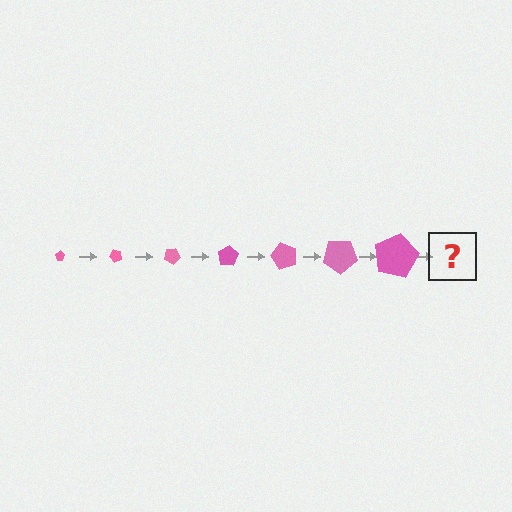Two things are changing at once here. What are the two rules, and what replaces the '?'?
The two rules are that the pentagon grows larger each step and it rotates 50 degrees each step. The '?' should be a pentagon, larger than the previous one and rotated 350 degrees from the start.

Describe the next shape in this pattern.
It should be a pentagon, larger than the previous one and rotated 350 degrees from the start.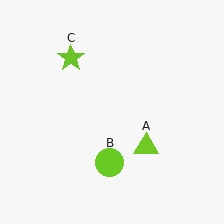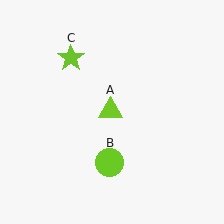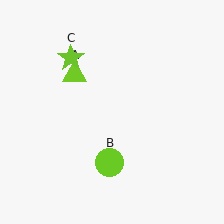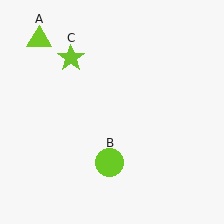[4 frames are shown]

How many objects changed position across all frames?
1 object changed position: lime triangle (object A).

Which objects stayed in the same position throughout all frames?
Lime circle (object B) and lime star (object C) remained stationary.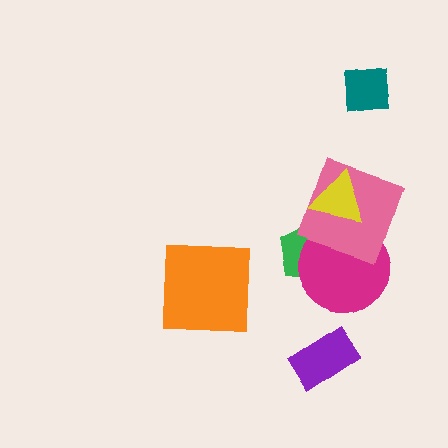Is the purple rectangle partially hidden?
No, no other shape covers it.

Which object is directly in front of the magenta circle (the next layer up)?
The pink square is directly in front of the magenta circle.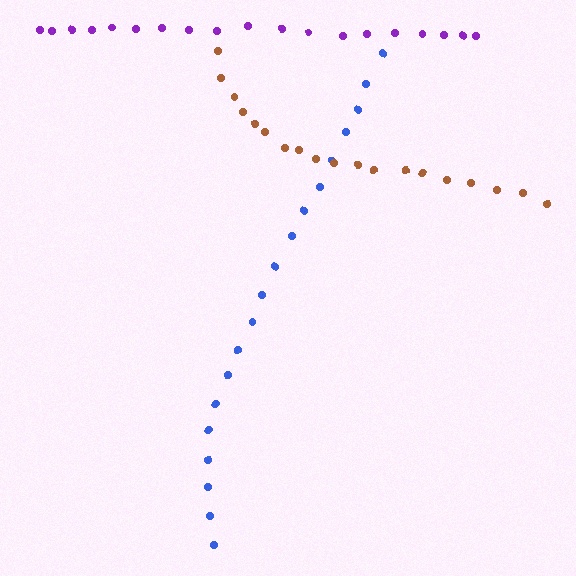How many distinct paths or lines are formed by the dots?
There are 3 distinct paths.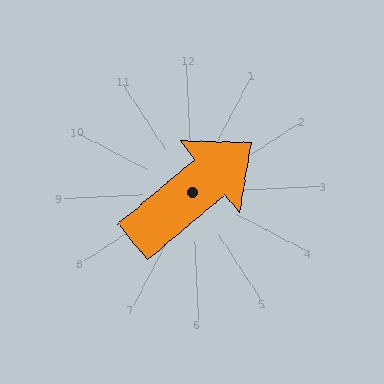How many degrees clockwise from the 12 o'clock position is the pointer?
Approximately 53 degrees.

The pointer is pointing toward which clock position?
Roughly 2 o'clock.